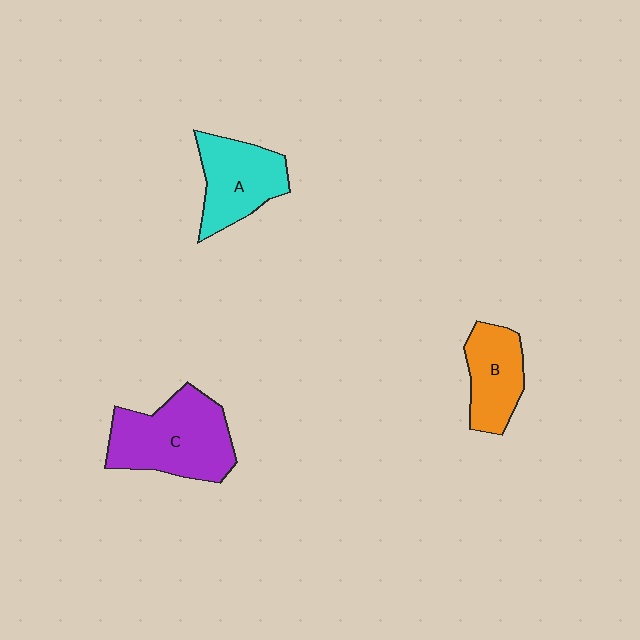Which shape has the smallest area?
Shape B (orange).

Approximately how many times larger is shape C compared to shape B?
Approximately 1.6 times.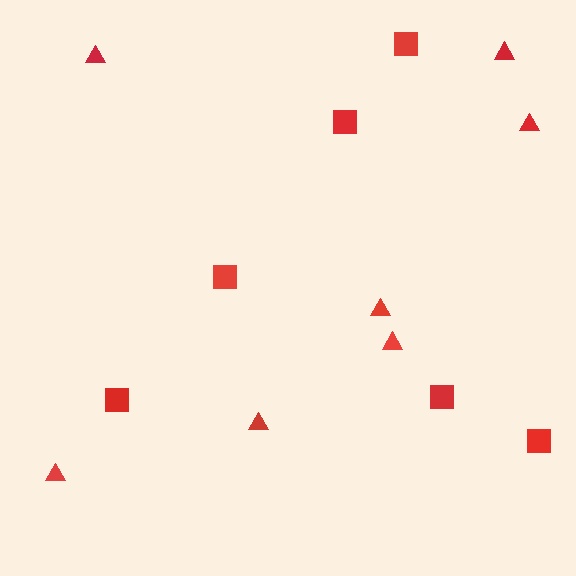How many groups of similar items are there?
There are 2 groups: one group of squares (6) and one group of triangles (7).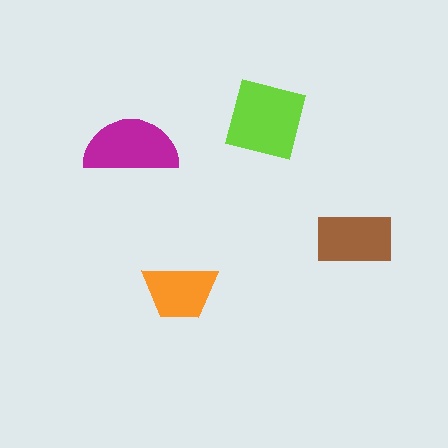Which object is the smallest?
The orange trapezoid.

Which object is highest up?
The lime square is topmost.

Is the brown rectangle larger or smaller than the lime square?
Smaller.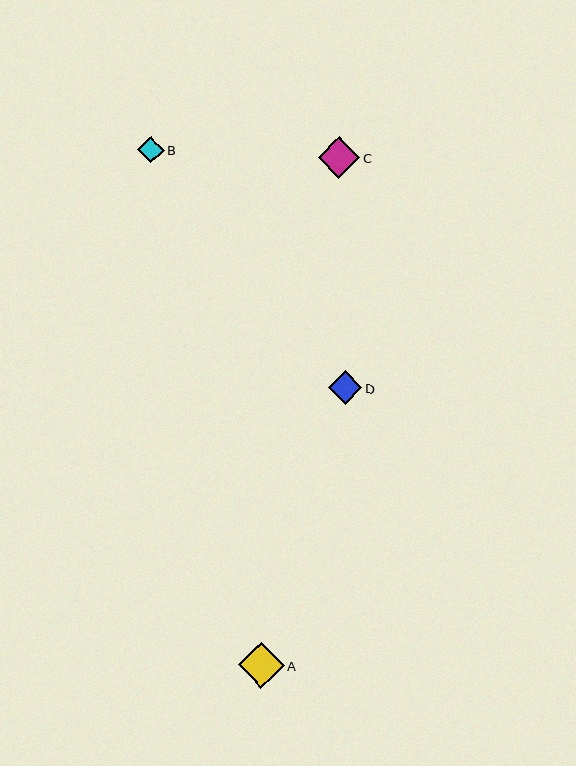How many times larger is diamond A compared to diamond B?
Diamond A is approximately 1.8 times the size of diamond B.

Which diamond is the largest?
Diamond A is the largest with a size of approximately 46 pixels.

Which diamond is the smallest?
Diamond B is the smallest with a size of approximately 26 pixels.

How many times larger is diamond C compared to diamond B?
Diamond C is approximately 1.6 times the size of diamond B.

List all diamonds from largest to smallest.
From largest to smallest: A, C, D, B.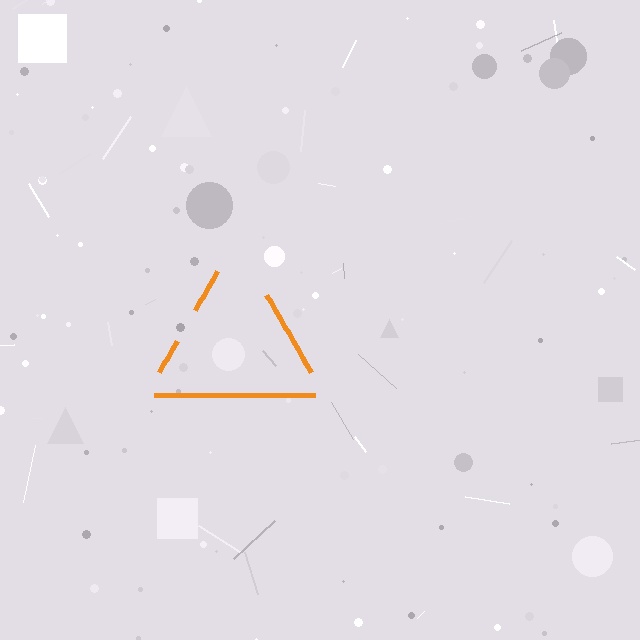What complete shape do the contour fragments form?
The contour fragments form a triangle.